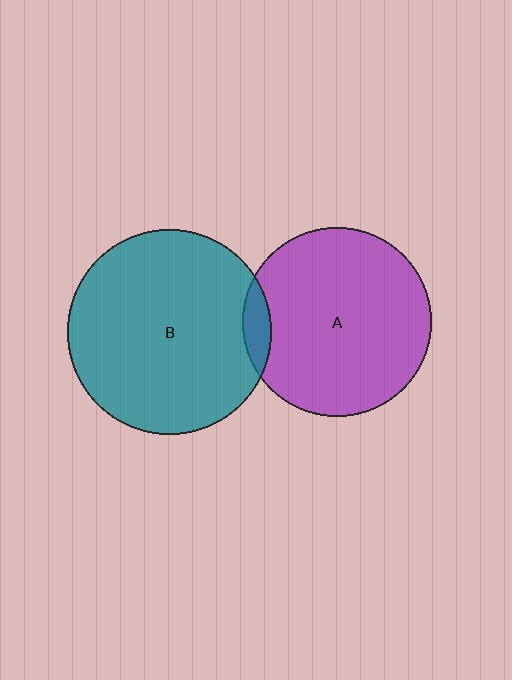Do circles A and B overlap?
Yes.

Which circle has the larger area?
Circle B (teal).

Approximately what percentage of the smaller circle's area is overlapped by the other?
Approximately 5%.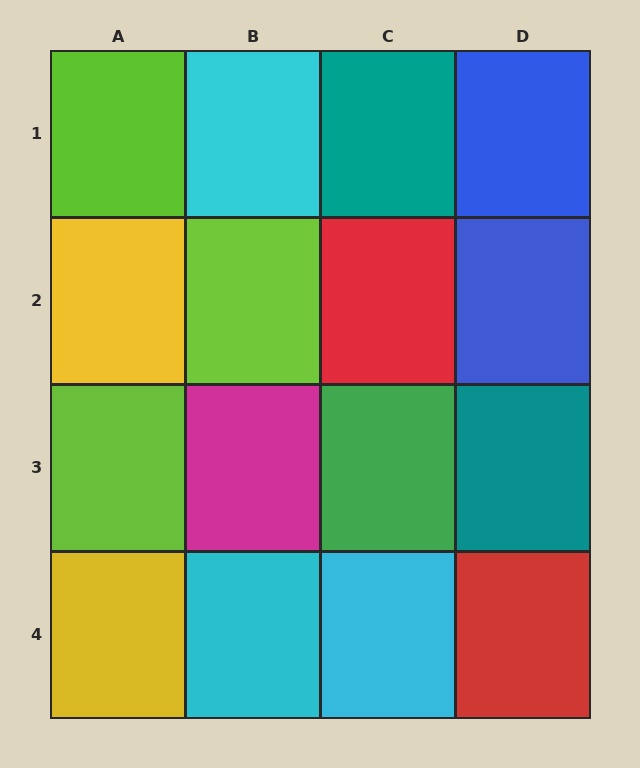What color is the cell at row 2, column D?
Blue.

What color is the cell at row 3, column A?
Lime.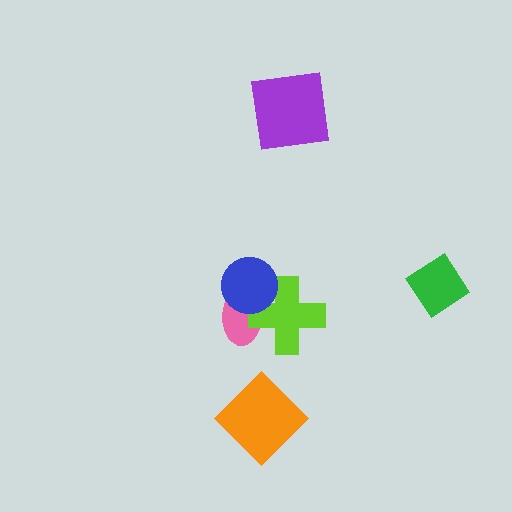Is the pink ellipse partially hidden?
Yes, it is partially covered by another shape.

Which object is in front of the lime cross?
The blue circle is in front of the lime cross.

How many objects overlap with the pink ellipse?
2 objects overlap with the pink ellipse.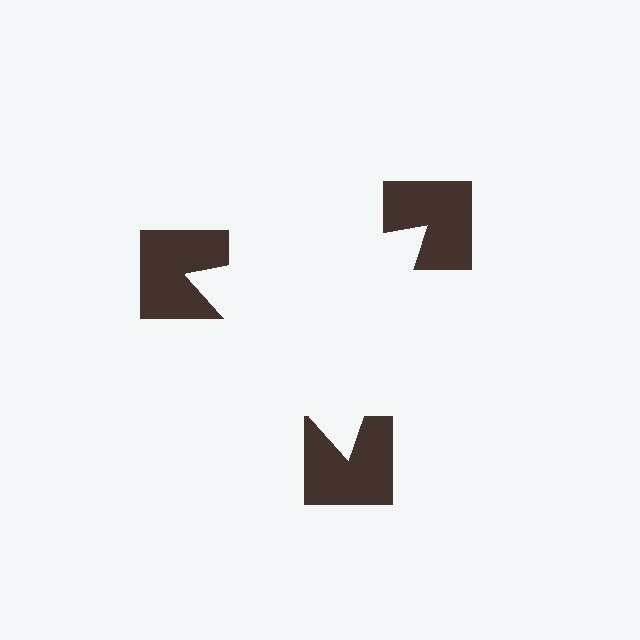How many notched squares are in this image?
There are 3 — one at each vertex of the illusory triangle.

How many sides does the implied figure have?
3 sides.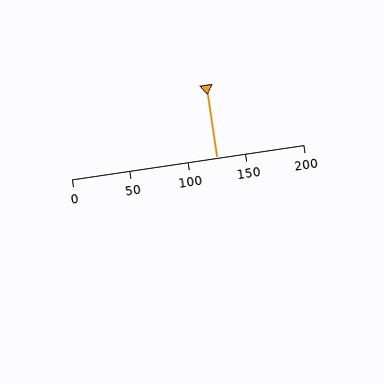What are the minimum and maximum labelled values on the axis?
The axis runs from 0 to 200.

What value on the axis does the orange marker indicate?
The marker indicates approximately 125.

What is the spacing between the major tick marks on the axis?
The major ticks are spaced 50 apart.